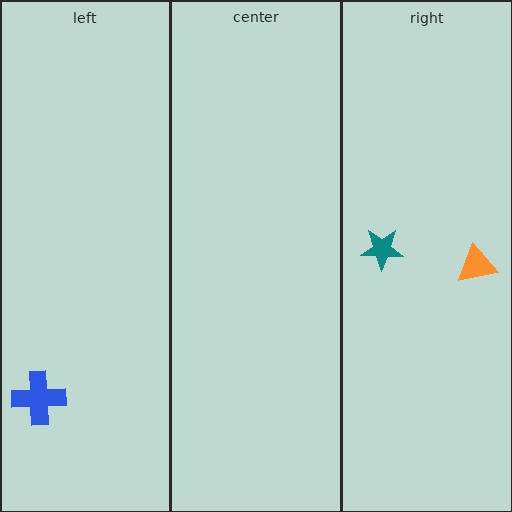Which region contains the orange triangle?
The right region.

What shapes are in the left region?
The blue cross.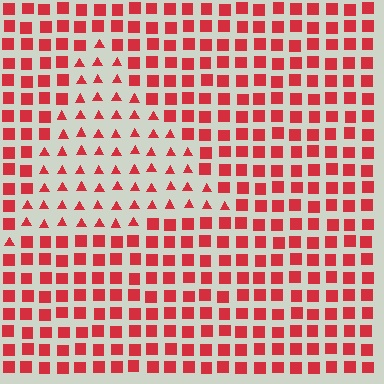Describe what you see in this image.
The image is filled with small red elements arranged in a uniform grid. A triangle-shaped region contains triangles, while the surrounding area contains squares. The boundary is defined purely by the change in element shape.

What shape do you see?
I see a triangle.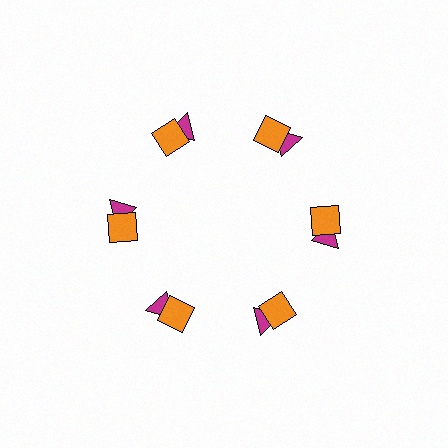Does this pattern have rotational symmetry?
Yes, this pattern has 6-fold rotational symmetry. It looks the same after rotating 60 degrees around the center.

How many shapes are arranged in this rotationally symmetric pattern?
There are 12 shapes, arranged in 6 groups of 2.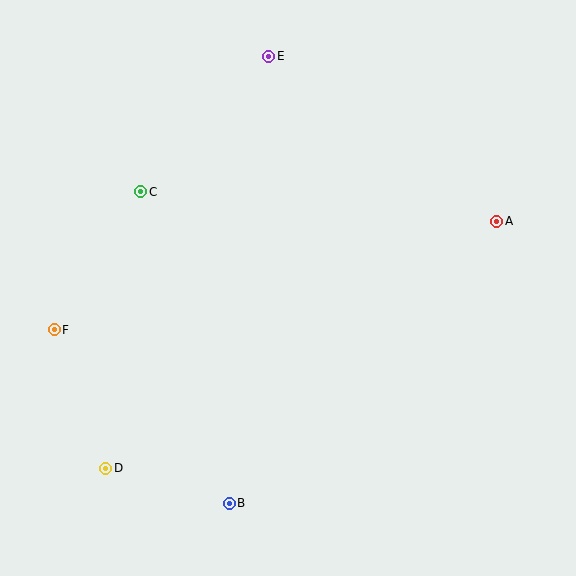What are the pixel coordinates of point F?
Point F is at (54, 330).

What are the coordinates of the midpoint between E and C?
The midpoint between E and C is at (205, 124).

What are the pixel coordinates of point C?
Point C is at (141, 192).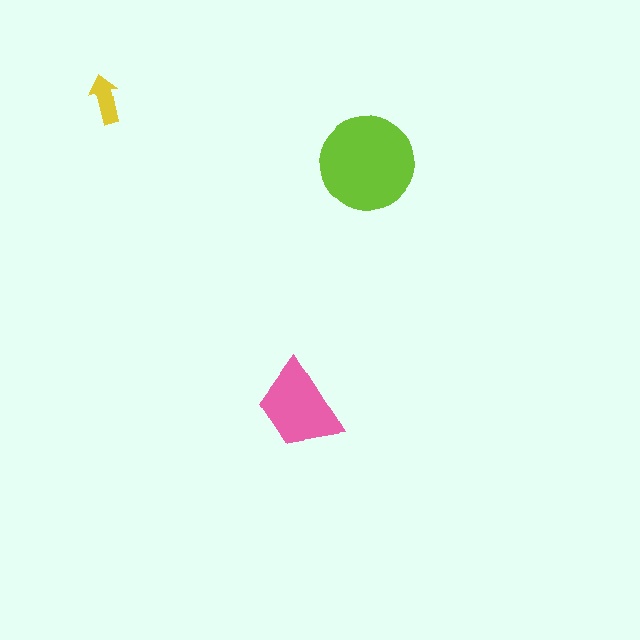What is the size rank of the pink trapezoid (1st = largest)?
2nd.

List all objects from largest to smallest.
The lime circle, the pink trapezoid, the yellow arrow.